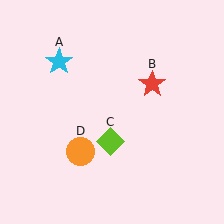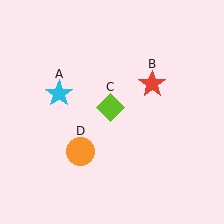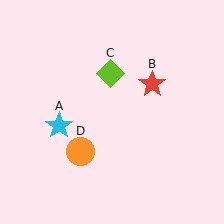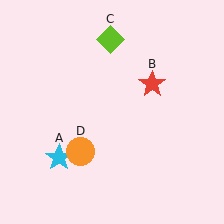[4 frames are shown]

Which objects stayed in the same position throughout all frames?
Red star (object B) and orange circle (object D) remained stationary.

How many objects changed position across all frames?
2 objects changed position: cyan star (object A), lime diamond (object C).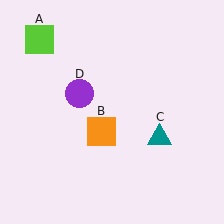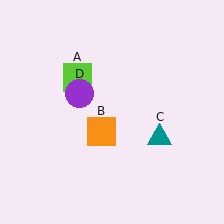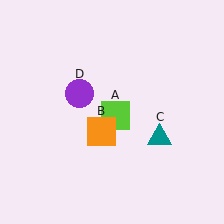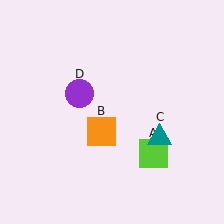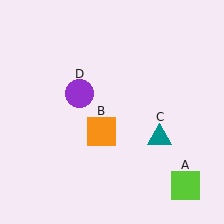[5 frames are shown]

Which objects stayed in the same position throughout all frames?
Orange square (object B) and teal triangle (object C) and purple circle (object D) remained stationary.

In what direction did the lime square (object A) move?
The lime square (object A) moved down and to the right.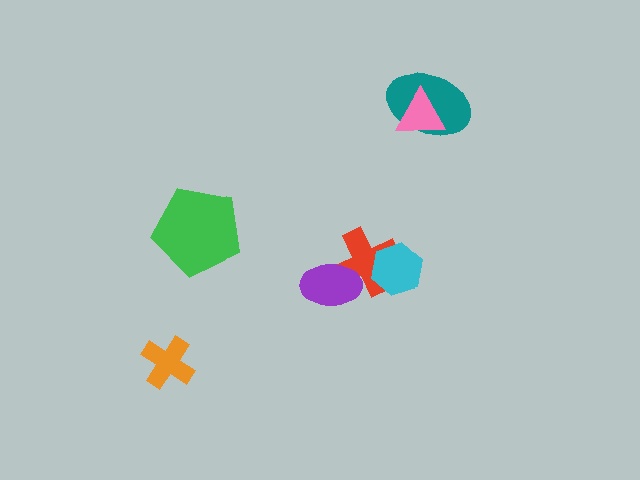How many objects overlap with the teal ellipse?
1 object overlaps with the teal ellipse.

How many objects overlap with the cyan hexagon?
1 object overlaps with the cyan hexagon.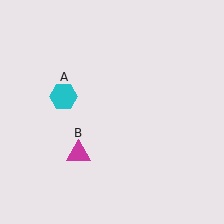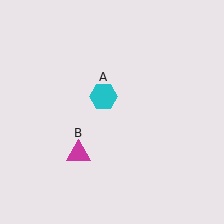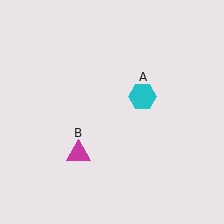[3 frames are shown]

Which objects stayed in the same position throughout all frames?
Magenta triangle (object B) remained stationary.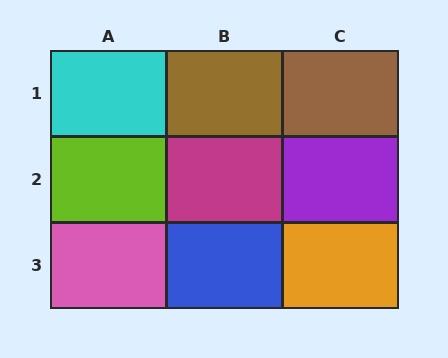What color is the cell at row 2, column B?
Magenta.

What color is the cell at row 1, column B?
Brown.